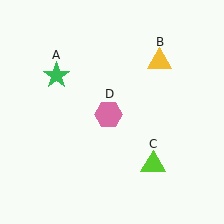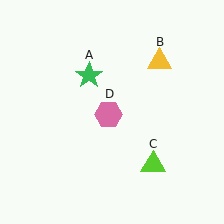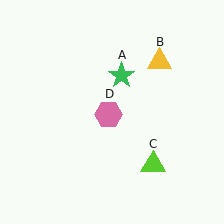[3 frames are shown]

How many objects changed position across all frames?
1 object changed position: green star (object A).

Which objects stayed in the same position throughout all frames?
Yellow triangle (object B) and lime triangle (object C) and pink hexagon (object D) remained stationary.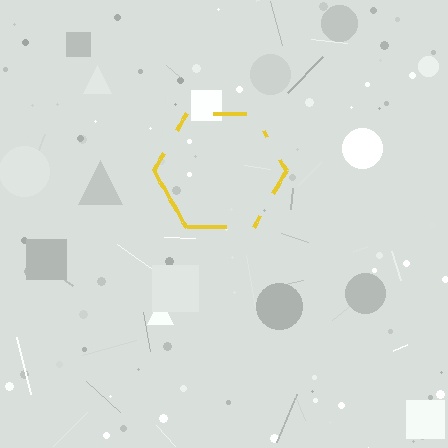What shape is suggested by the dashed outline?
The dashed outline suggests a hexagon.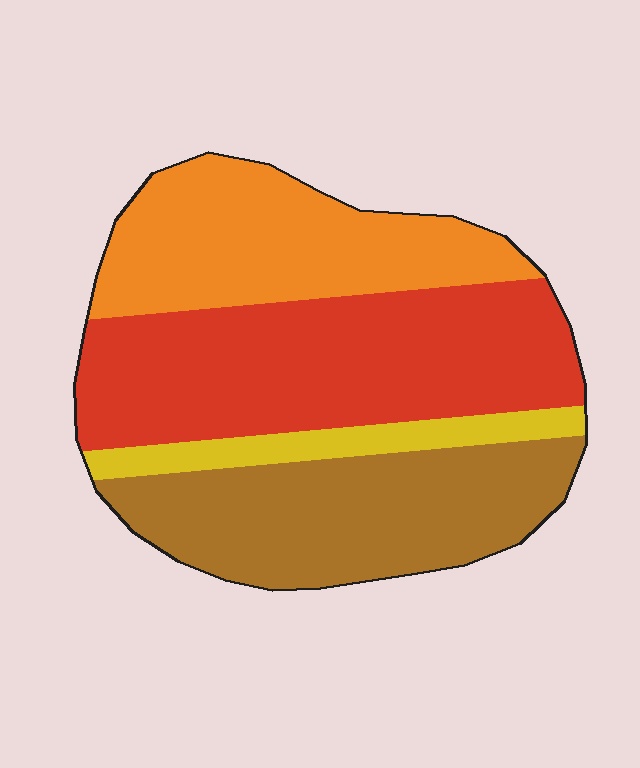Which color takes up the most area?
Red, at roughly 35%.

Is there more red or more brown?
Red.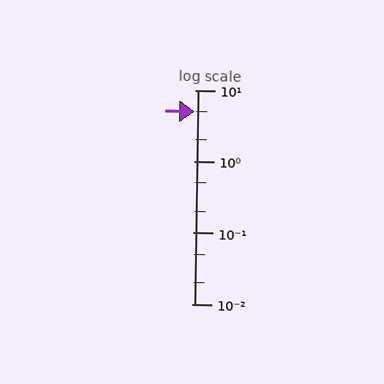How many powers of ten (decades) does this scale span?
The scale spans 3 decades, from 0.01 to 10.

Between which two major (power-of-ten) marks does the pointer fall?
The pointer is between 1 and 10.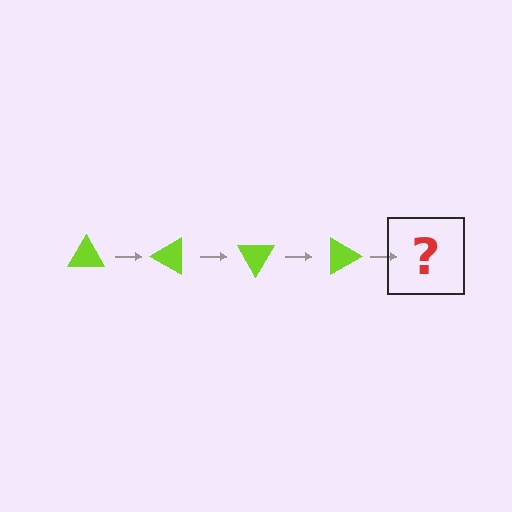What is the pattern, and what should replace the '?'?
The pattern is that the triangle rotates 30 degrees each step. The '?' should be a lime triangle rotated 120 degrees.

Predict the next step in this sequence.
The next step is a lime triangle rotated 120 degrees.